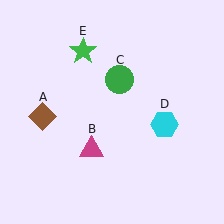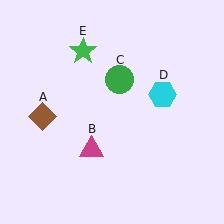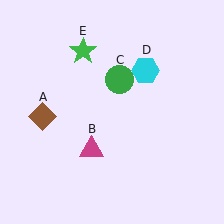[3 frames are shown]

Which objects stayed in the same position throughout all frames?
Brown diamond (object A) and magenta triangle (object B) and green circle (object C) and green star (object E) remained stationary.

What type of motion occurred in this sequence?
The cyan hexagon (object D) rotated counterclockwise around the center of the scene.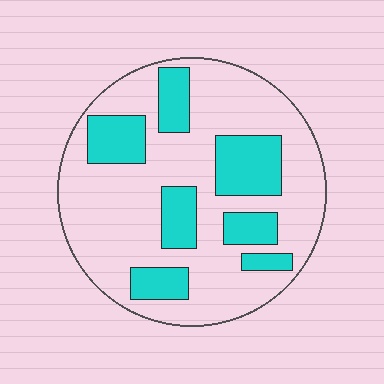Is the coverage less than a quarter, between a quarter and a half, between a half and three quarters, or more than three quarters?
Between a quarter and a half.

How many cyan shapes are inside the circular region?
7.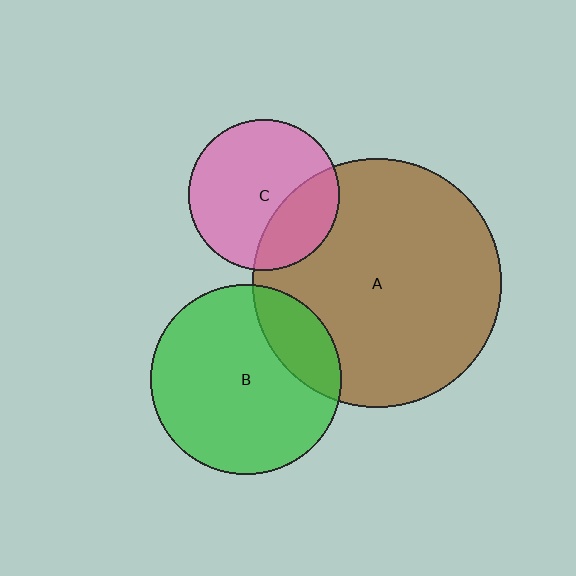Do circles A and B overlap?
Yes.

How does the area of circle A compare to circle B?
Approximately 1.7 times.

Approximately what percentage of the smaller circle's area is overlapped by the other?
Approximately 20%.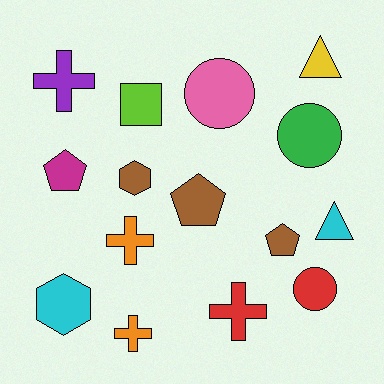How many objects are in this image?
There are 15 objects.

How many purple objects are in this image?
There is 1 purple object.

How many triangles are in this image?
There are 2 triangles.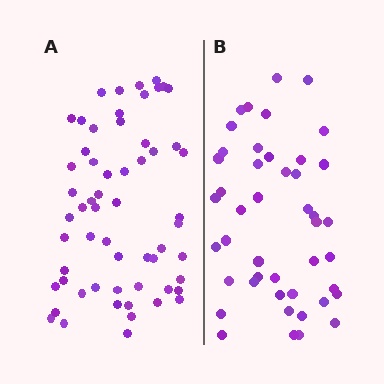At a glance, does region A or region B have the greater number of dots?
Region A (the left region) has more dots.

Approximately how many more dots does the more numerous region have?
Region A has approximately 15 more dots than region B.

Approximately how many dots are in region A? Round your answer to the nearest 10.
About 60 dots. (The exact count is 59, which rounds to 60.)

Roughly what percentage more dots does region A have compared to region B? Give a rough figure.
About 30% more.